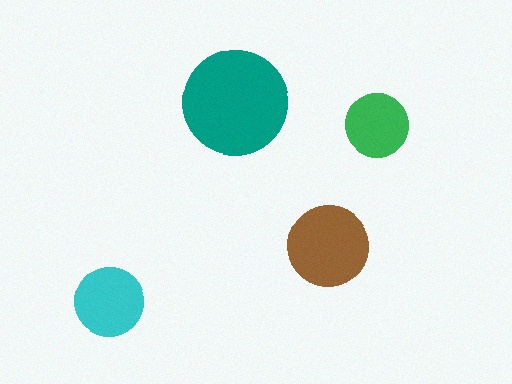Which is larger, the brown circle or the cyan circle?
The brown one.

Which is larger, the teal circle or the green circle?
The teal one.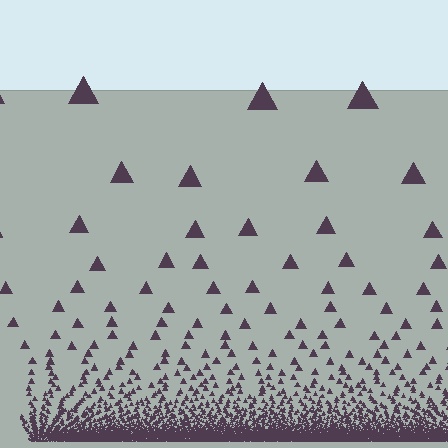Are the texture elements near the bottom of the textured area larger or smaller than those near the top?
Smaller. The gradient is inverted — elements near the bottom are smaller and denser.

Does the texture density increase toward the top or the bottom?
Density increases toward the bottom.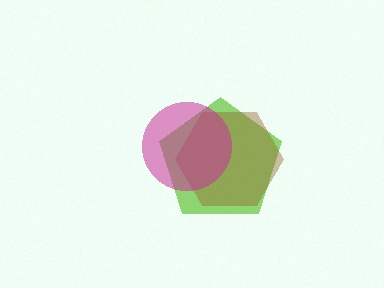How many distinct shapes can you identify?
There are 3 distinct shapes: a lime pentagon, a brown hexagon, a magenta circle.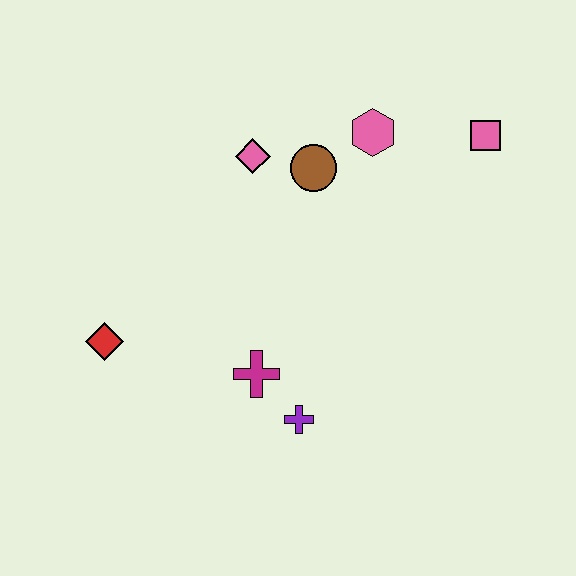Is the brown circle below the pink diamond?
Yes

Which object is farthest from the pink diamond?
The purple cross is farthest from the pink diamond.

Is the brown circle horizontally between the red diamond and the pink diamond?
No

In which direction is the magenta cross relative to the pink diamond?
The magenta cross is below the pink diamond.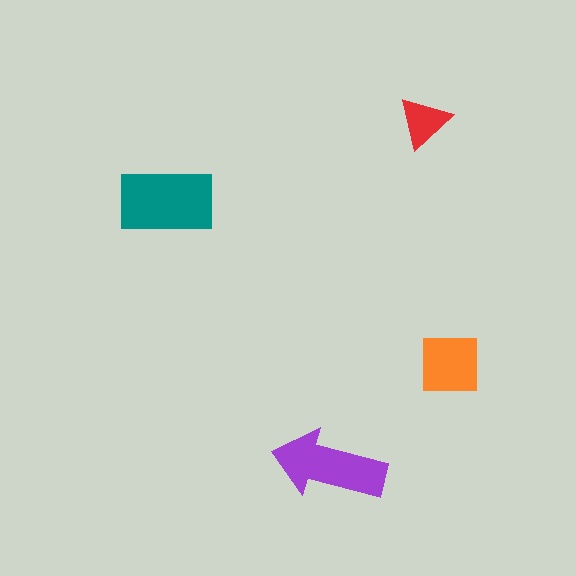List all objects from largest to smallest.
The teal rectangle, the purple arrow, the orange square, the red triangle.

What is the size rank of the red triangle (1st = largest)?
4th.